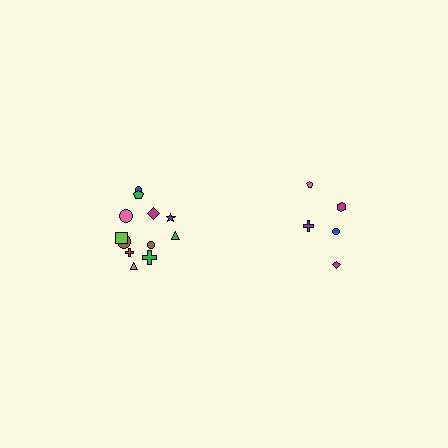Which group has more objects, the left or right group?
The left group.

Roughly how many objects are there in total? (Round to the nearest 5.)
Roughly 15 objects in total.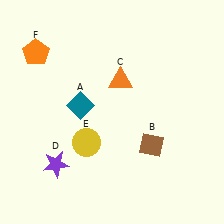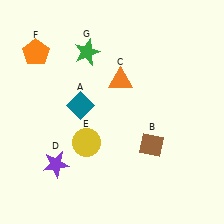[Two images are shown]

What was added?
A green star (G) was added in Image 2.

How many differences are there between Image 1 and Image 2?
There is 1 difference between the two images.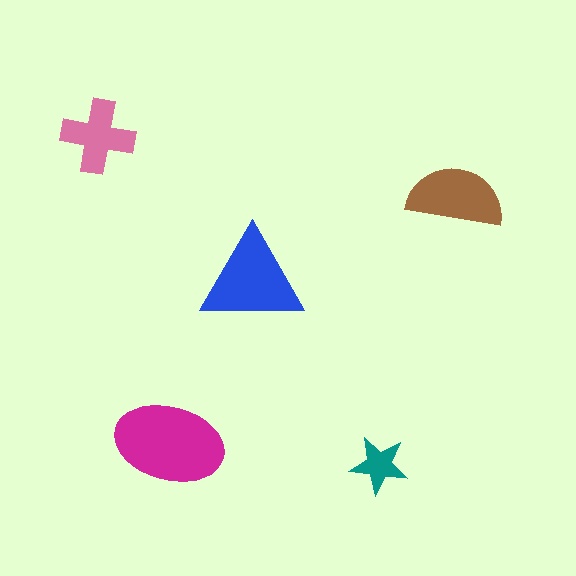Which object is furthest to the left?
The pink cross is leftmost.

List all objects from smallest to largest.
The teal star, the pink cross, the brown semicircle, the blue triangle, the magenta ellipse.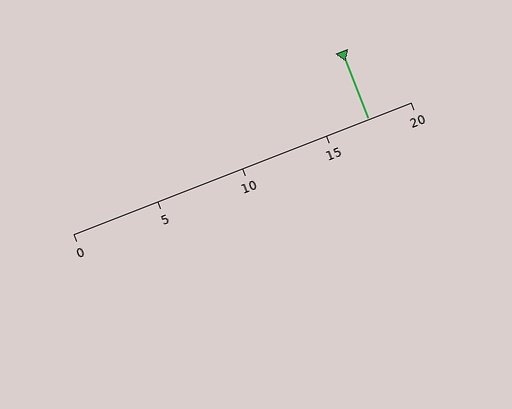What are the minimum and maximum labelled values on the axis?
The axis runs from 0 to 20.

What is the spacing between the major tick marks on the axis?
The major ticks are spaced 5 apart.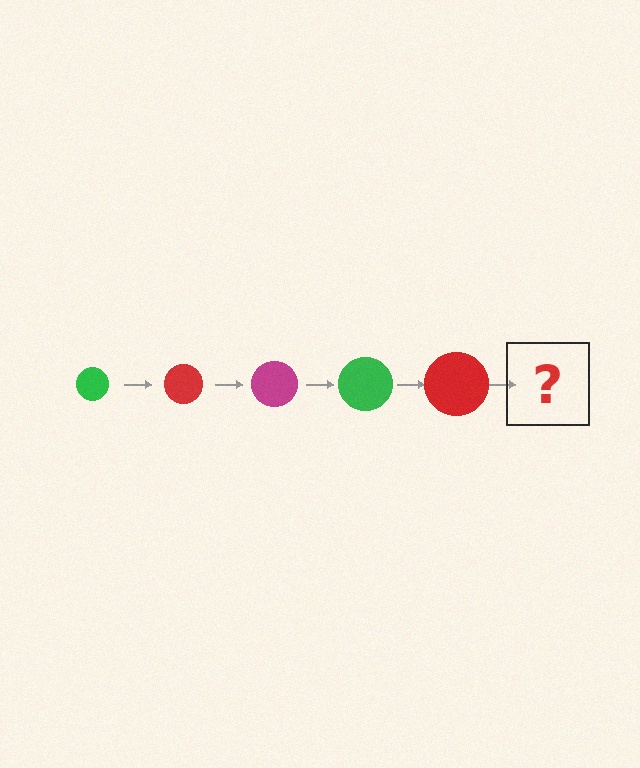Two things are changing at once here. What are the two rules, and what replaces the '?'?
The two rules are that the circle grows larger each step and the color cycles through green, red, and magenta. The '?' should be a magenta circle, larger than the previous one.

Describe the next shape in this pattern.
It should be a magenta circle, larger than the previous one.